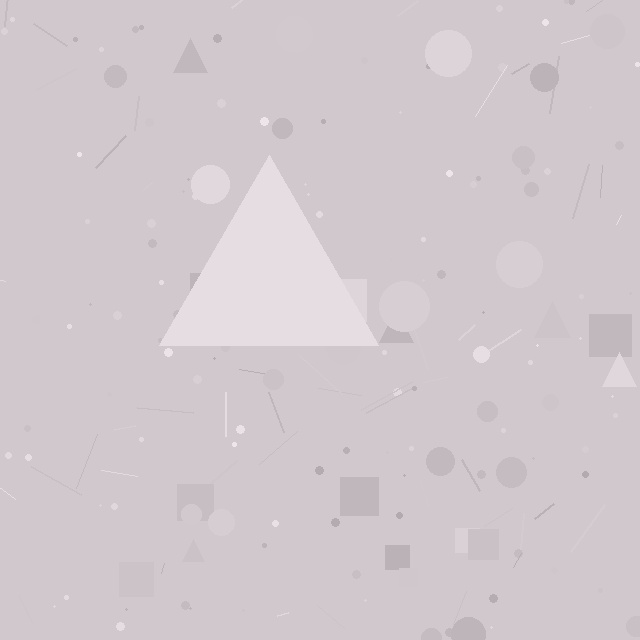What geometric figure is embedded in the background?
A triangle is embedded in the background.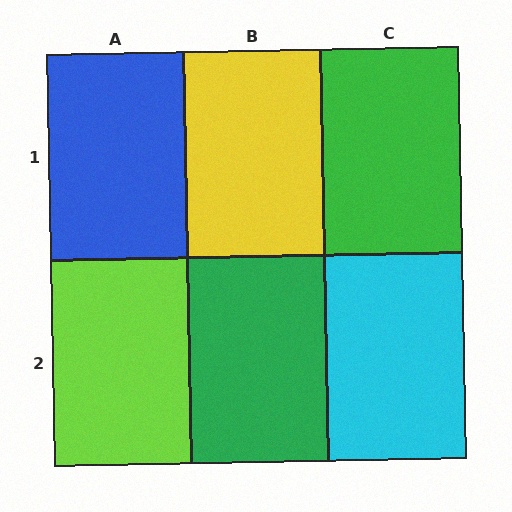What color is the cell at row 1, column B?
Yellow.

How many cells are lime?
1 cell is lime.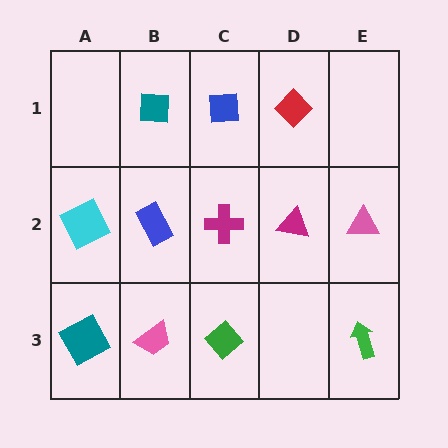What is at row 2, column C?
A magenta cross.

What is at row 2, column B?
A blue rectangle.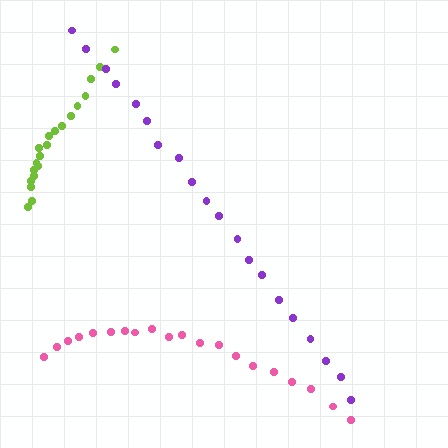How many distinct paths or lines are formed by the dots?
There are 3 distinct paths.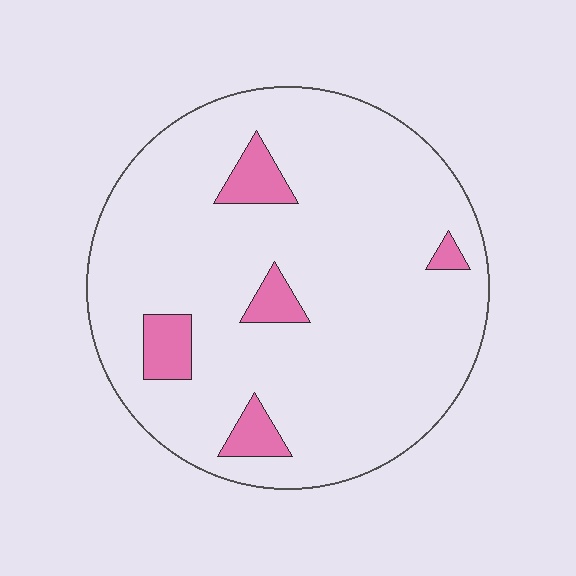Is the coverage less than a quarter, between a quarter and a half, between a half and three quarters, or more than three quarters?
Less than a quarter.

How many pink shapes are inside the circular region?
5.